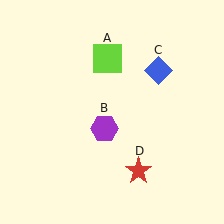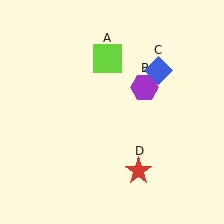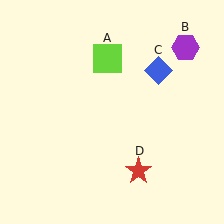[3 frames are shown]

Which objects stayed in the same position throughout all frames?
Lime square (object A) and blue diamond (object C) and red star (object D) remained stationary.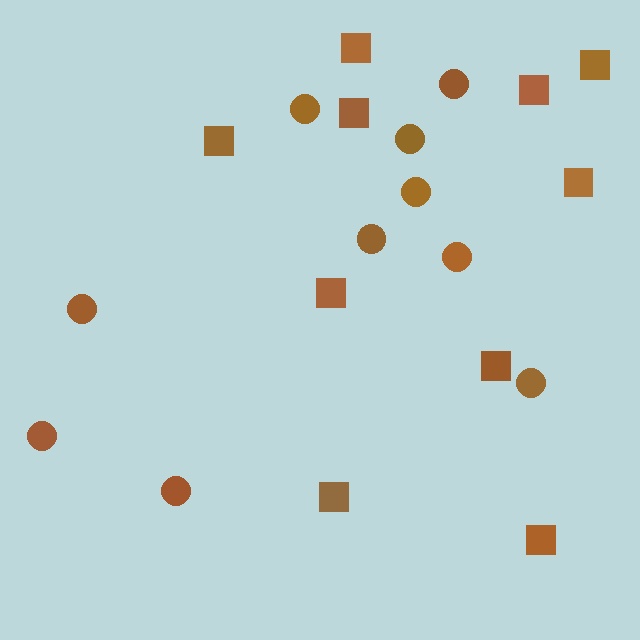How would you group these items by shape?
There are 2 groups: one group of squares (10) and one group of circles (10).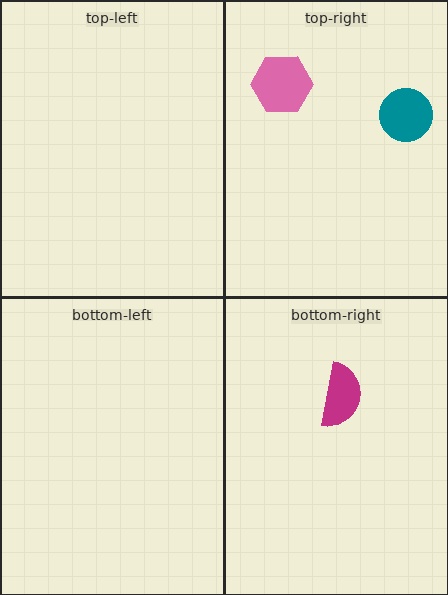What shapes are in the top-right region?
The pink hexagon, the teal circle.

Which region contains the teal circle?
The top-right region.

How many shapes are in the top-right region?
2.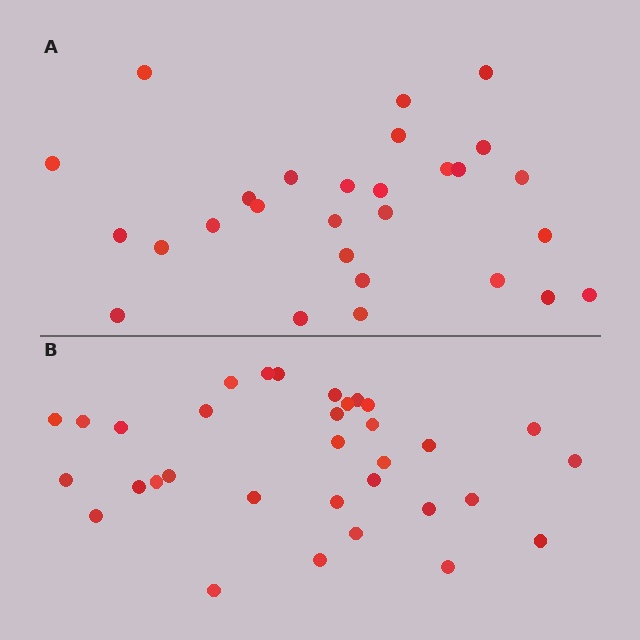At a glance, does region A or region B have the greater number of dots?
Region B (the bottom region) has more dots.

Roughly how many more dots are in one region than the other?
Region B has about 5 more dots than region A.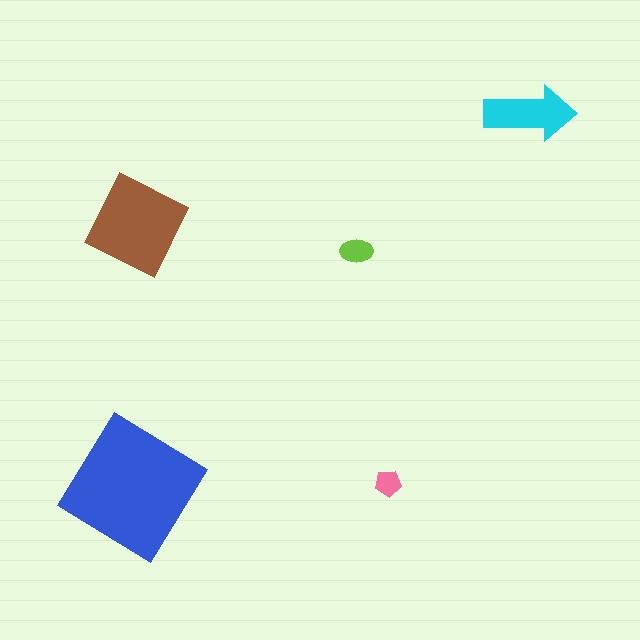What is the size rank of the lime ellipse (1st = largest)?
4th.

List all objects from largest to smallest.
The blue diamond, the brown diamond, the cyan arrow, the lime ellipse, the pink pentagon.